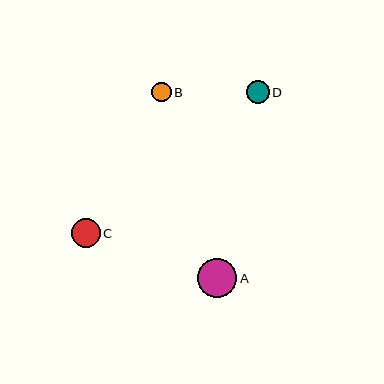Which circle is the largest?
Circle A is the largest with a size of approximately 39 pixels.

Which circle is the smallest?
Circle B is the smallest with a size of approximately 19 pixels.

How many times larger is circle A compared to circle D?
Circle A is approximately 1.7 times the size of circle D.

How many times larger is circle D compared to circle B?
Circle D is approximately 1.2 times the size of circle B.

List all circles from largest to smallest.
From largest to smallest: A, C, D, B.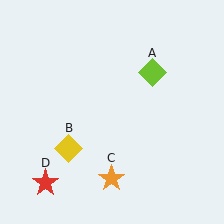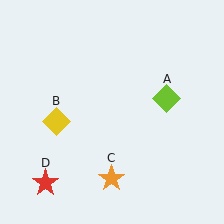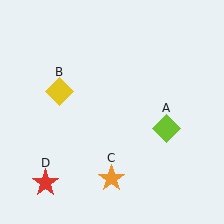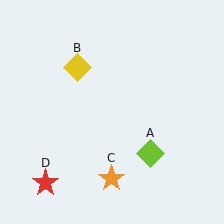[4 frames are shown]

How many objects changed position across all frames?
2 objects changed position: lime diamond (object A), yellow diamond (object B).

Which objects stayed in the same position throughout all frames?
Orange star (object C) and red star (object D) remained stationary.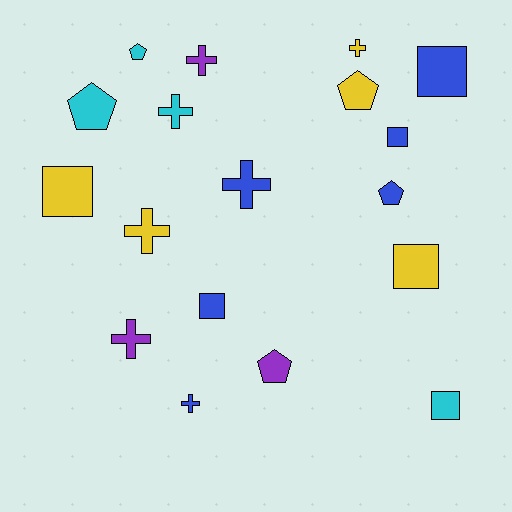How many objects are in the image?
There are 18 objects.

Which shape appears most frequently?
Cross, with 7 objects.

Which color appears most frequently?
Blue, with 6 objects.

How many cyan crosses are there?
There is 1 cyan cross.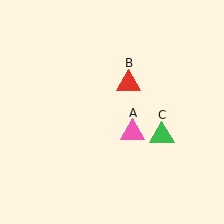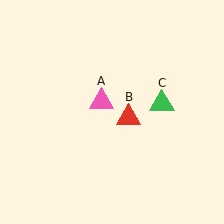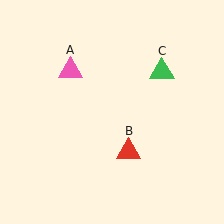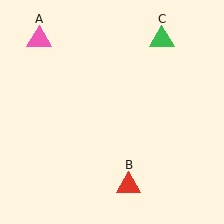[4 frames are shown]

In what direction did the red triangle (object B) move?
The red triangle (object B) moved down.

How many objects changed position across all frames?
3 objects changed position: pink triangle (object A), red triangle (object B), green triangle (object C).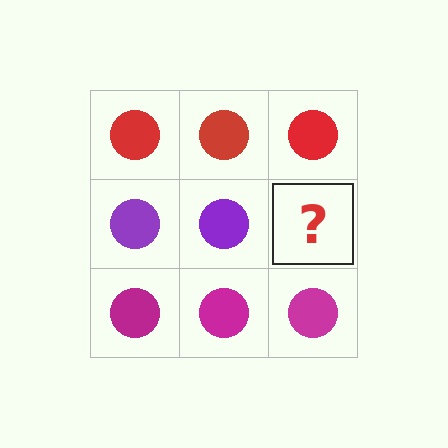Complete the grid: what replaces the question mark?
The question mark should be replaced with a purple circle.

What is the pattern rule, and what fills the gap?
The rule is that each row has a consistent color. The gap should be filled with a purple circle.